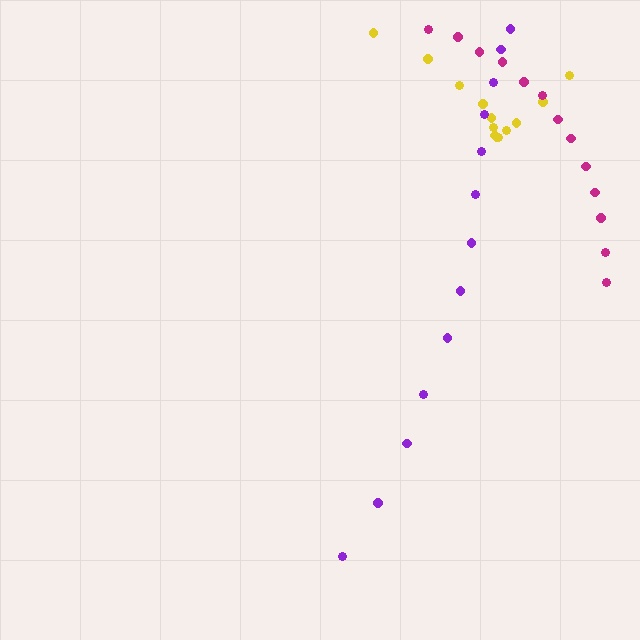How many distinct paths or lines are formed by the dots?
There are 3 distinct paths.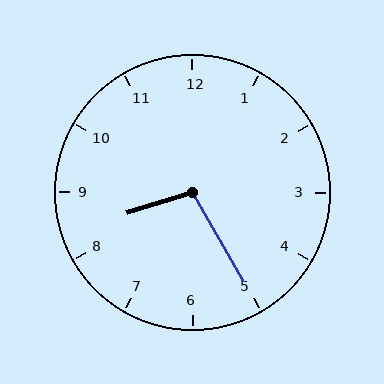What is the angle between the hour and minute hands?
Approximately 102 degrees.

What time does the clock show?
8:25.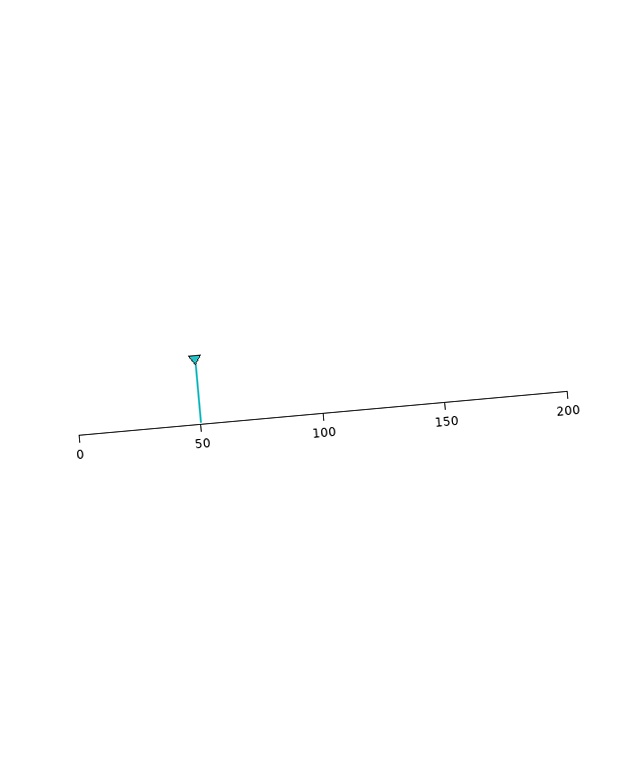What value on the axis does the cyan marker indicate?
The marker indicates approximately 50.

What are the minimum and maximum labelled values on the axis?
The axis runs from 0 to 200.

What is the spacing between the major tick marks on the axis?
The major ticks are spaced 50 apart.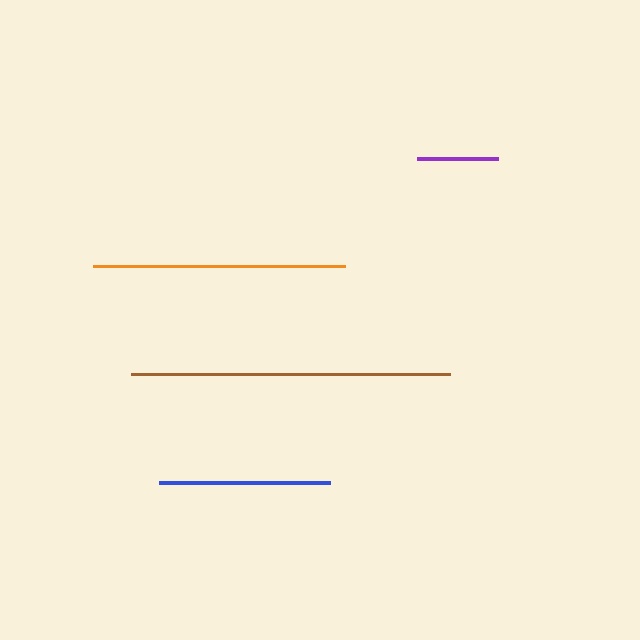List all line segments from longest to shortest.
From longest to shortest: brown, orange, blue, purple.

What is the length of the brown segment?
The brown segment is approximately 319 pixels long.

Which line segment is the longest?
The brown line is the longest at approximately 319 pixels.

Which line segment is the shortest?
The purple line is the shortest at approximately 81 pixels.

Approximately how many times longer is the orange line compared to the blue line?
The orange line is approximately 1.5 times the length of the blue line.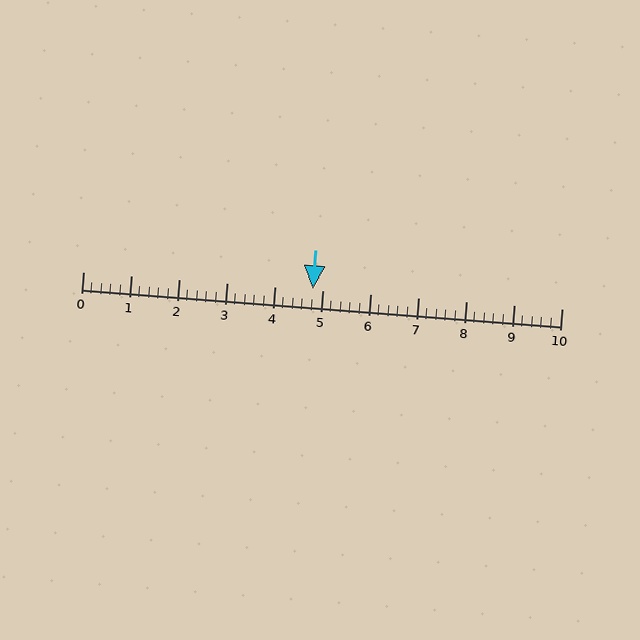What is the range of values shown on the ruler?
The ruler shows values from 0 to 10.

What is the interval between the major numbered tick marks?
The major tick marks are spaced 1 units apart.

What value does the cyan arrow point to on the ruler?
The cyan arrow points to approximately 4.8.